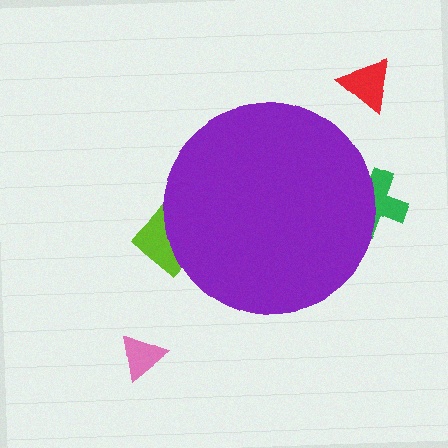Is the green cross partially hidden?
Yes, the green cross is partially hidden behind the purple circle.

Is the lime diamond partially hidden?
Yes, the lime diamond is partially hidden behind the purple circle.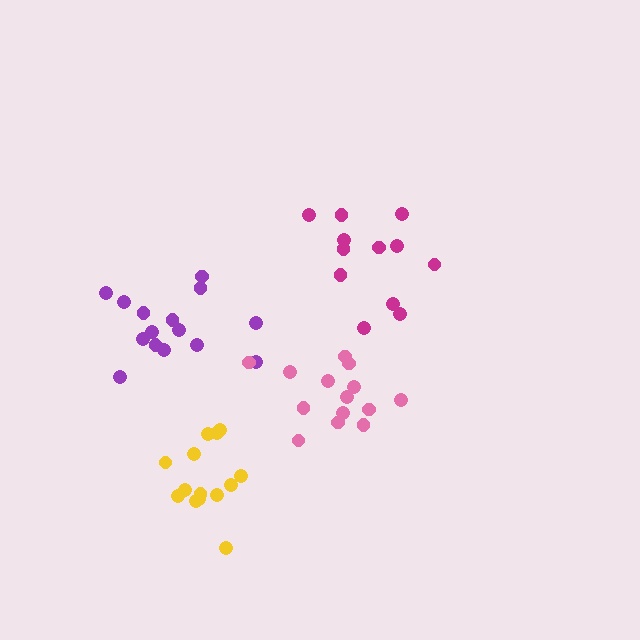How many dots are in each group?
Group 1: 14 dots, Group 2: 15 dots, Group 3: 14 dots, Group 4: 13 dots (56 total).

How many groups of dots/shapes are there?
There are 4 groups.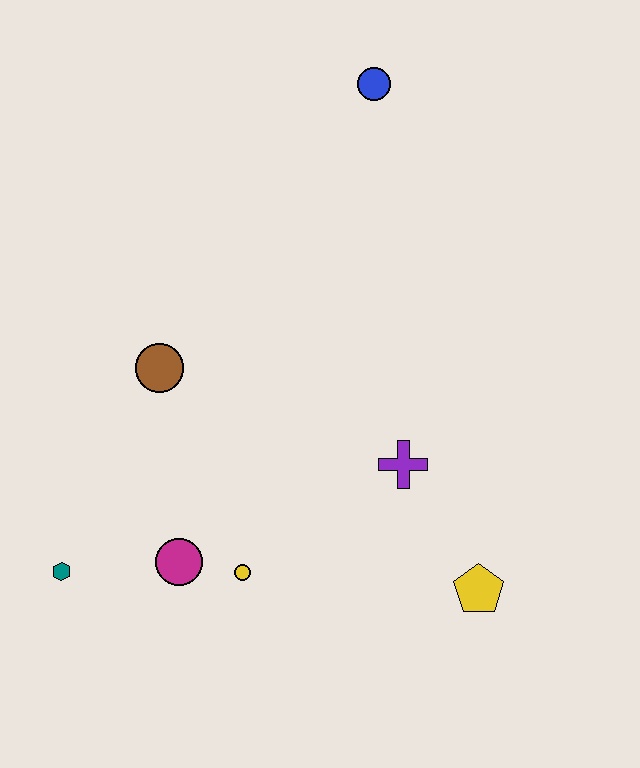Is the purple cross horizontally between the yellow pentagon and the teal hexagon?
Yes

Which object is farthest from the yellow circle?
The blue circle is farthest from the yellow circle.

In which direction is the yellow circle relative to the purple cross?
The yellow circle is to the left of the purple cross.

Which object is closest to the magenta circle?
The yellow circle is closest to the magenta circle.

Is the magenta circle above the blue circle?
No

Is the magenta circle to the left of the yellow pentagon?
Yes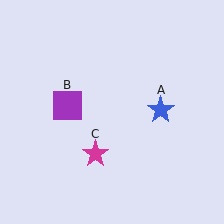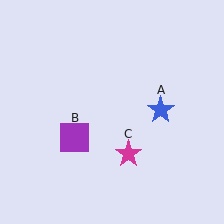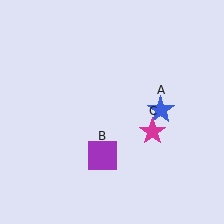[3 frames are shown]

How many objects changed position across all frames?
2 objects changed position: purple square (object B), magenta star (object C).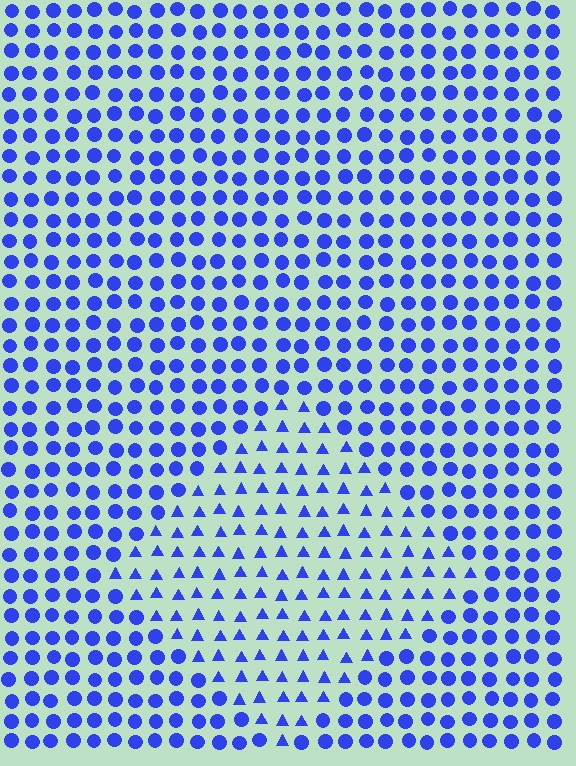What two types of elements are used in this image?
The image uses triangles inside the diamond region and circles outside it.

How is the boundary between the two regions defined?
The boundary is defined by a change in element shape: triangles inside vs. circles outside. All elements share the same color and spacing.